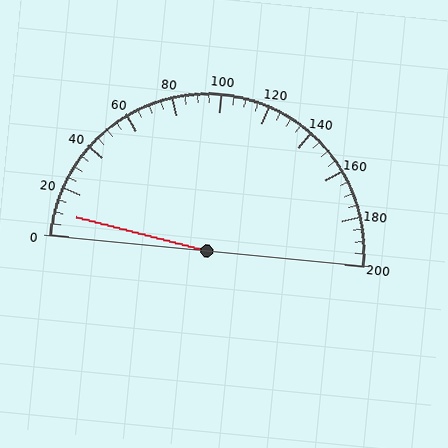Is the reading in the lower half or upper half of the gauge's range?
The reading is in the lower half of the range (0 to 200).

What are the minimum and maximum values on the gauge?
The gauge ranges from 0 to 200.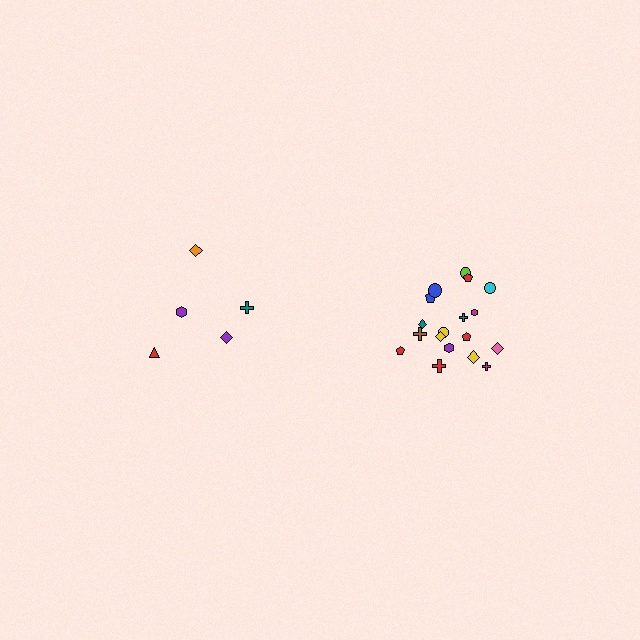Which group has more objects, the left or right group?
The right group.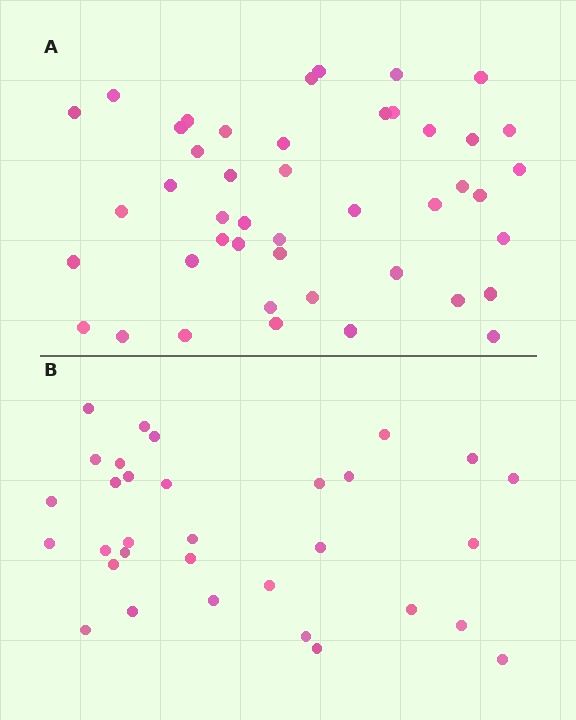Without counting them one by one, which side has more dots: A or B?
Region A (the top region) has more dots.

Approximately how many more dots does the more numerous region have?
Region A has approximately 15 more dots than region B.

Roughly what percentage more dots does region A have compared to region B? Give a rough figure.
About 40% more.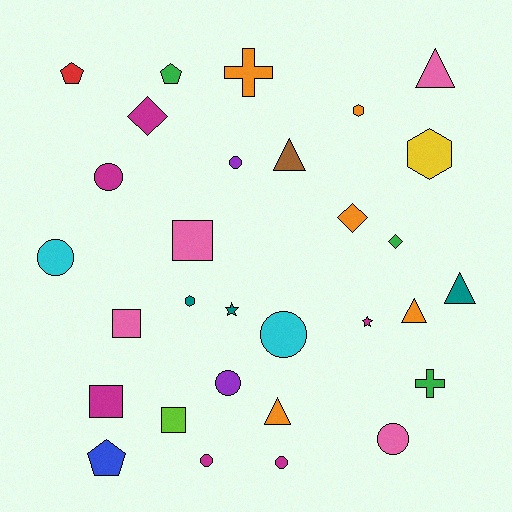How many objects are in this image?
There are 30 objects.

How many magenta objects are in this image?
There are 6 magenta objects.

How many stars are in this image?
There are 2 stars.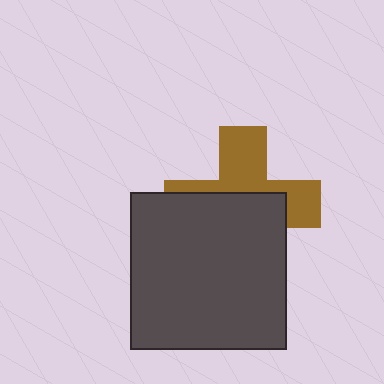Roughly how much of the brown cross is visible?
A small part of it is visible (roughly 44%).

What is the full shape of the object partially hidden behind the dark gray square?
The partially hidden object is a brown cross.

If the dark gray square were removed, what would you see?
You would see the complete brown cross.